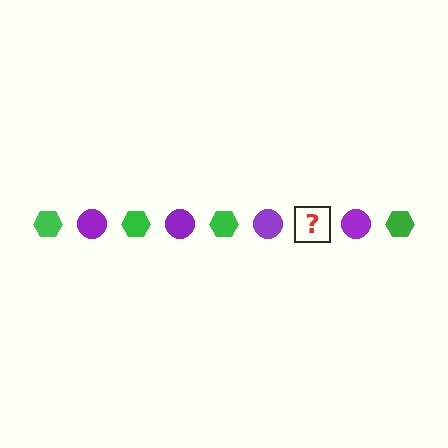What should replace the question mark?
The question mark should be replaced with a green hexagon.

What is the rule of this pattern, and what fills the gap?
The rule is that the pattern alternates between green hexagon and purple circle. The gap should be filled with a green hexagon.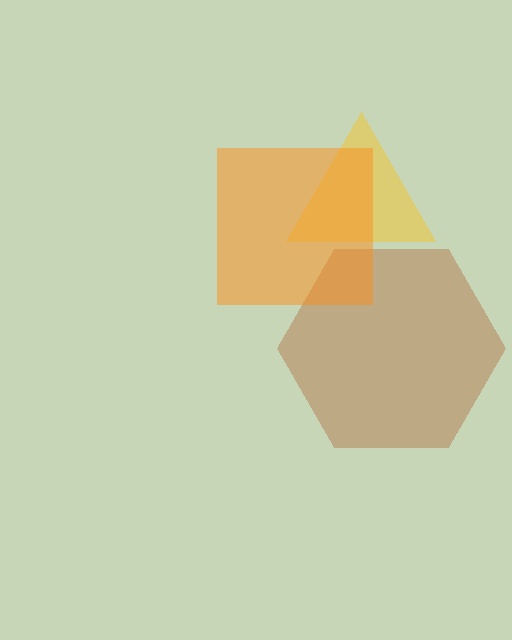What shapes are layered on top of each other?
The layered shapes are: a brown hexagon, a yellow triangle, an orange square.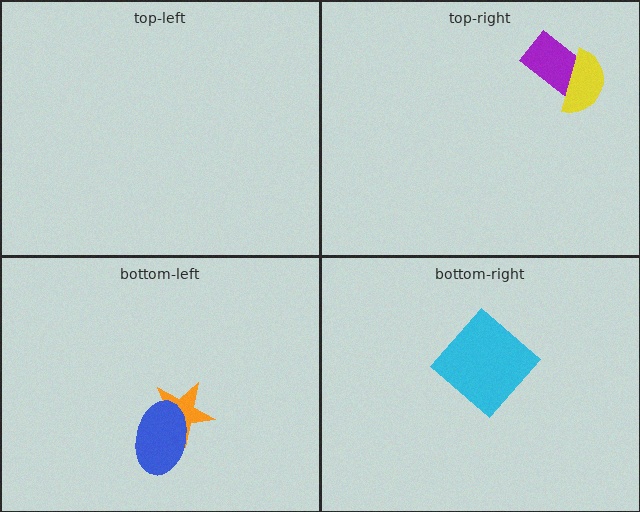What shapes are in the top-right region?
The purple rectangle, the yellow semicircle.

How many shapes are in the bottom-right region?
1.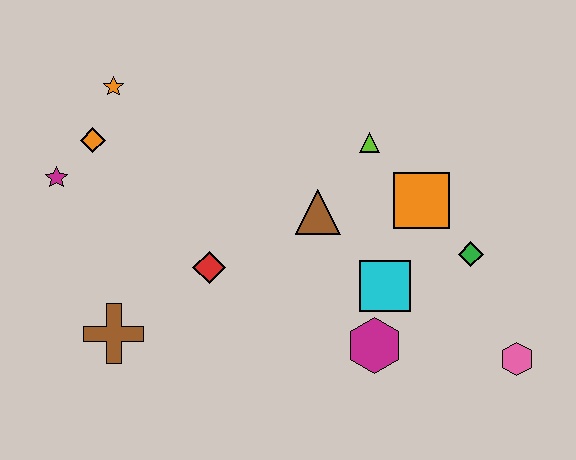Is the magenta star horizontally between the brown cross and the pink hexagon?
No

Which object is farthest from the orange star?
The pink hexagon is farthest from the orange star.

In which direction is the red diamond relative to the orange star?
The red diamond is below the orange star.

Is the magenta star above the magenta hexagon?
Yes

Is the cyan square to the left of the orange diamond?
No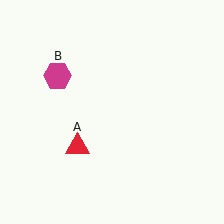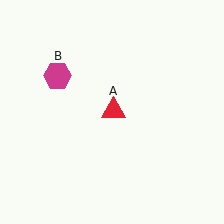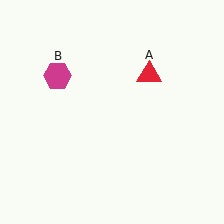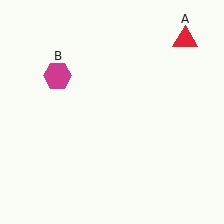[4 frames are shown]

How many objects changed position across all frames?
1 object changed position: red triangle (object A).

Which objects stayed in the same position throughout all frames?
Magenta hexagon (object B) remained stationary.